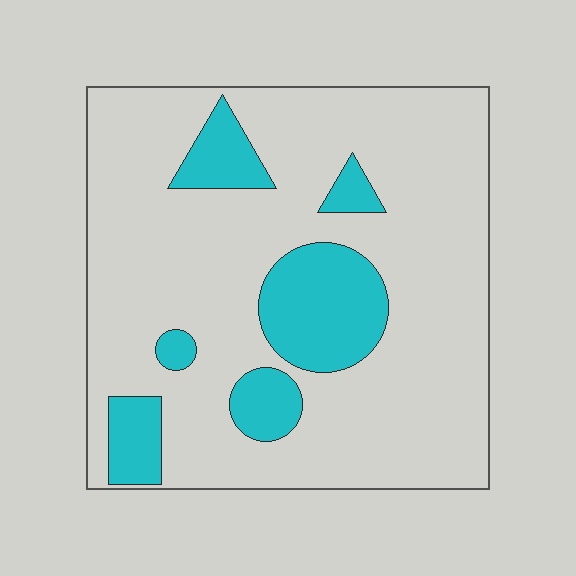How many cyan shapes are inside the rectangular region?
6.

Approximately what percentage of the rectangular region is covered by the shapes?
Approximately 20%.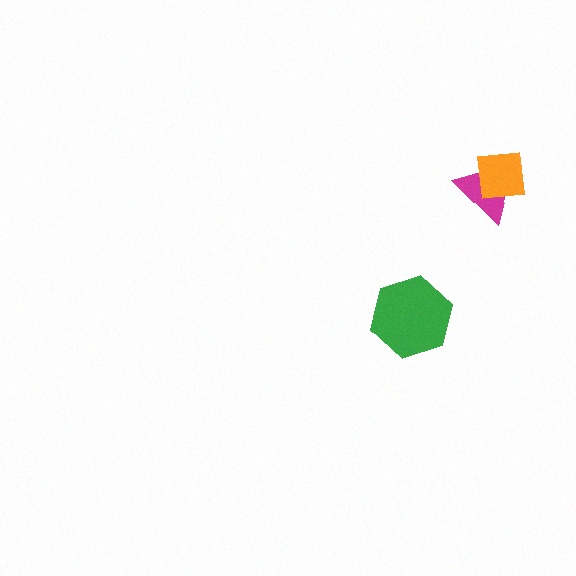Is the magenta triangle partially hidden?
Yes, it is partially covered by another shape.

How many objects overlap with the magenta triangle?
1 object overlaps with the magenta triangle.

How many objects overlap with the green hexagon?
0 objects overlap with the green hexagon.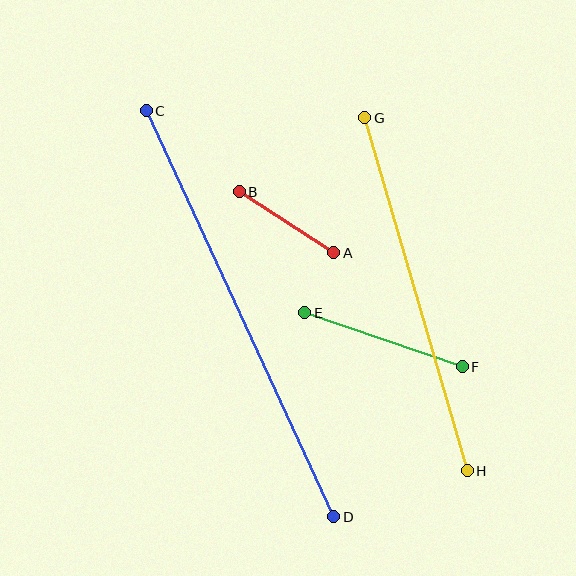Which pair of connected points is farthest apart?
Points C and D are farthest apart.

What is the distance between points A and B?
The distance is approximately 112 pixels.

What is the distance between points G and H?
The distance is approximately 368 pixels.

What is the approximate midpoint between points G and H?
The midpoint is at approximately (416, 294) pixels.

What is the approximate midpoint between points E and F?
The midpoint is at approximately (383, 340) pixels.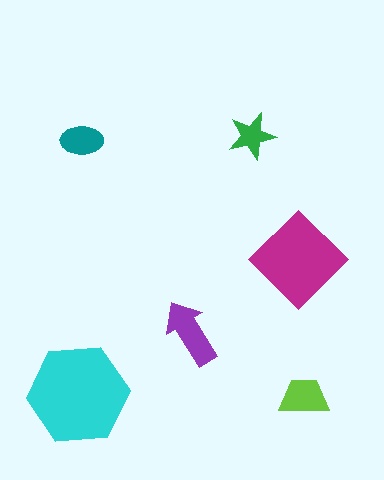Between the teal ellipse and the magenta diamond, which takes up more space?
The magenta diamond.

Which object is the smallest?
The green star.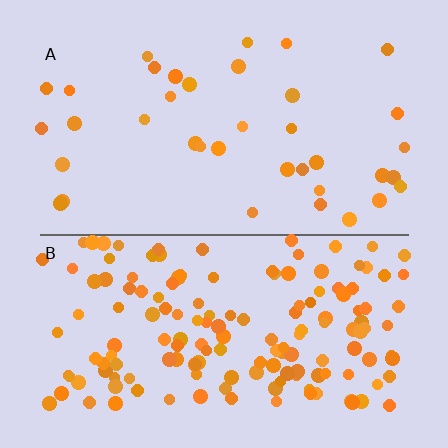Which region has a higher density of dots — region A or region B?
B (the bottom).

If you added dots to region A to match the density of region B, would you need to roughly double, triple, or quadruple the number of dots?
Approximately quadruple.